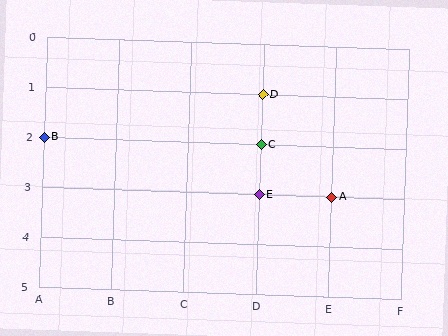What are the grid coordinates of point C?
Point C is at grid coordinates (D, 2).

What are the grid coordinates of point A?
Point A is at grid coordinates (E, 3).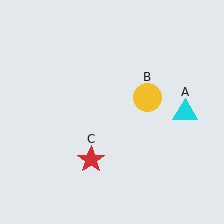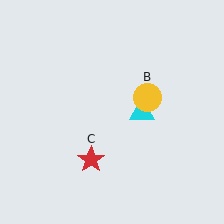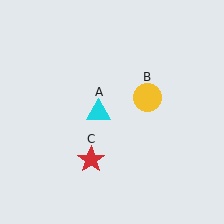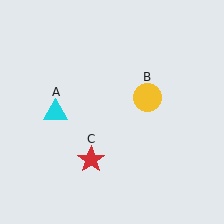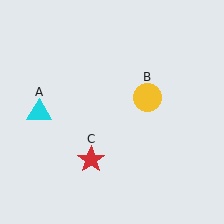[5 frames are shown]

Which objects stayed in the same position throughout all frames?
Yellow circle (object B) and red star (object C) remained stationary.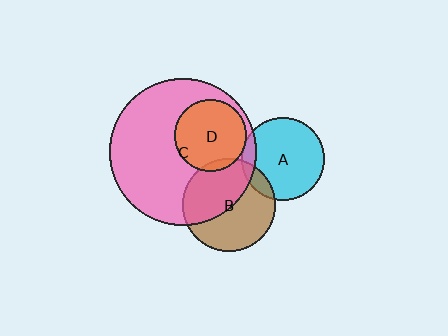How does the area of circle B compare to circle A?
Approximately 1.3 times.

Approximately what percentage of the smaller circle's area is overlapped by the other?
Approximately 5%.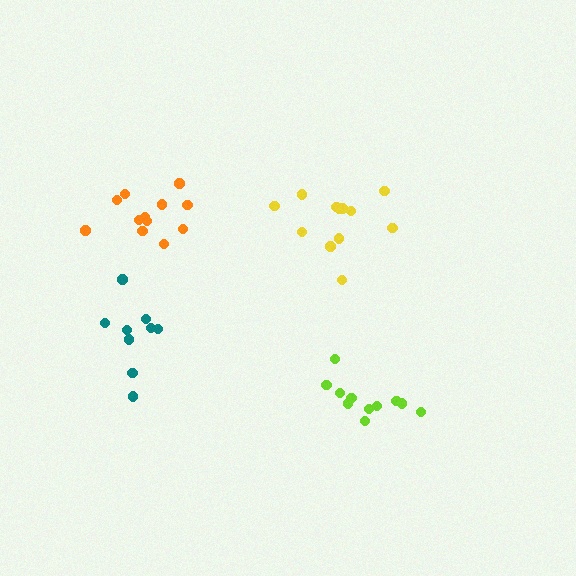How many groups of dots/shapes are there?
There are 4 groups.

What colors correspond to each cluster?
The clusters are colored: lime, yellow, teal, orange.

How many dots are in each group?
Group 1: 11 dots, Group 2: 12 dots, Group 3: 9 dots, Group 4: 12 dots (44 total).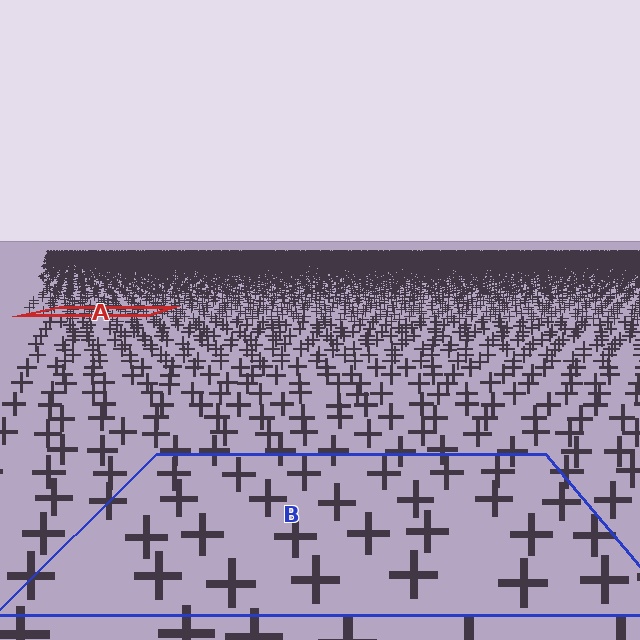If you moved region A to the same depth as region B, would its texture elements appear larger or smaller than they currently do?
They would appear larger. At a closer depth, the same texture elements are projected at a bigger on-screen size.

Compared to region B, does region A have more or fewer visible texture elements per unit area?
Region A has more texture elements per unit area — they are packed more densely because it is farther away.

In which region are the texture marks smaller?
The texture marks are smaller in region A, because it is farther away.